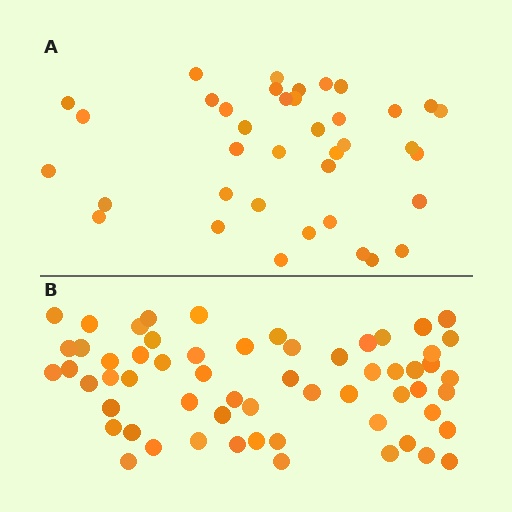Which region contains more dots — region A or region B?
Region B (the bottom region) has more dots.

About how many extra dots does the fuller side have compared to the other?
Region B has approximately 20 more dots than region A.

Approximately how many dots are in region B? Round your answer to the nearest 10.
About 60 dots.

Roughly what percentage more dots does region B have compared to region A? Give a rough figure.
About 60% more.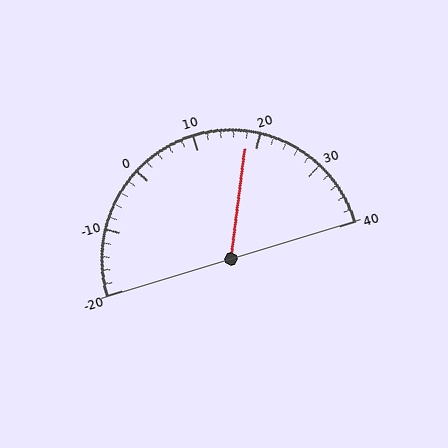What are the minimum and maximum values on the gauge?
The gauge ranges from -20 to 40.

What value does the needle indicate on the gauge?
The needle indicates approximately 18.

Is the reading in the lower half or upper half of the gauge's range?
The reading is in the upper half of the range (-20 to 40).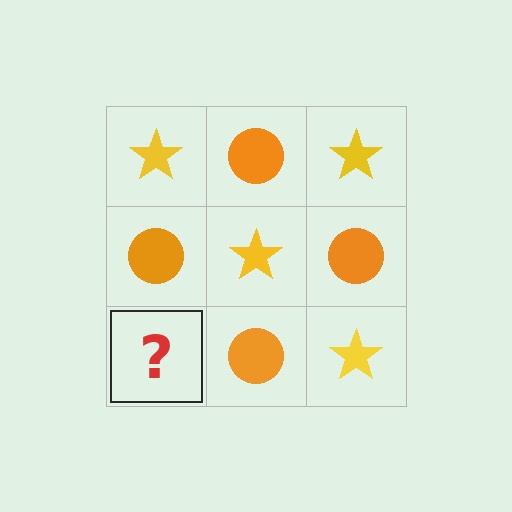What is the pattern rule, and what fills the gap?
The rule is that it alternates yellow star and orange circle in a checkerboard pattern. The gap should be filled with a yellow star.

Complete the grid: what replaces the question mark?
The question mark should be replaced with a yellow star.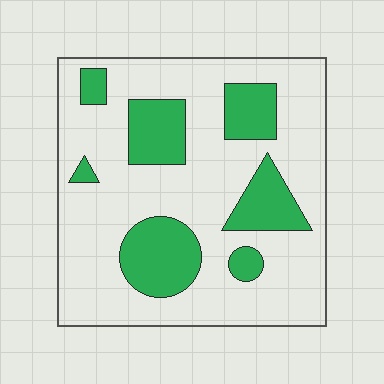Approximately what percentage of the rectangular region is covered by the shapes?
Approximately 25%.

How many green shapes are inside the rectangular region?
7.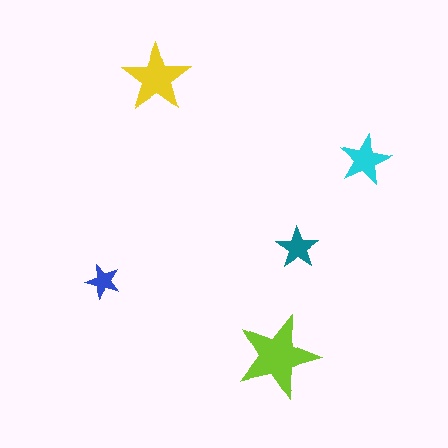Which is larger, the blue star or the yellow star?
The yellow one.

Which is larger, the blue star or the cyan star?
The cyan one.